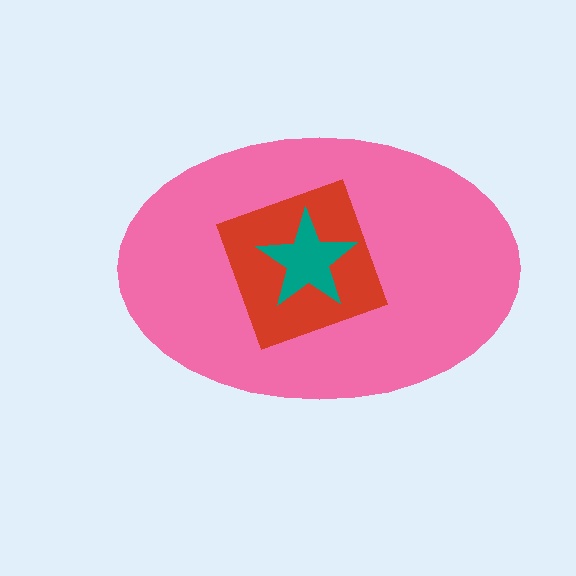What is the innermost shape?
The teal star.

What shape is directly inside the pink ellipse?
The red diamond.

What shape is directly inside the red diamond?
The teal star.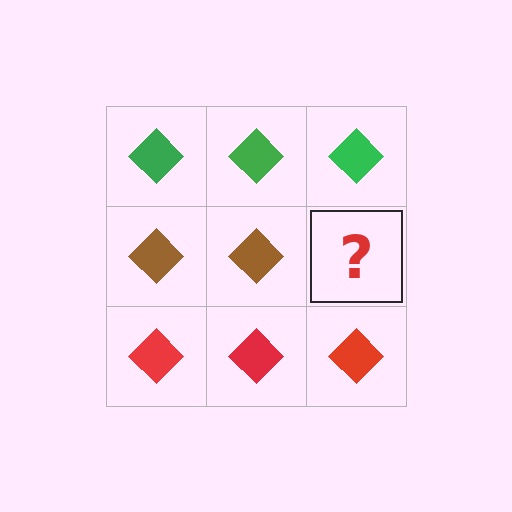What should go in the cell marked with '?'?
The missing cell should contain a brown diamond.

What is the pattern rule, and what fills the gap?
The rule is that each row has a consistent color. The gap should be filled with a brown diamond.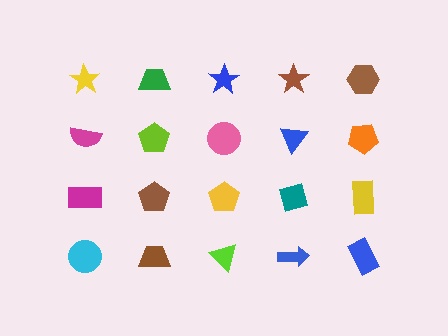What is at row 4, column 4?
A blue arrow.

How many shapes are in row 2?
5 shapes.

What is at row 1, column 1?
A yellow star.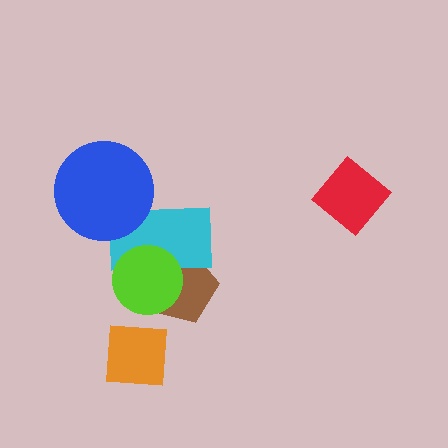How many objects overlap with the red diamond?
0 objects overlap with the red diamond.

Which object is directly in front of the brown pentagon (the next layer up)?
The cyan rectangle is directly in front of the brown pentagon.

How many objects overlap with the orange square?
0 objects overlap with the orange square.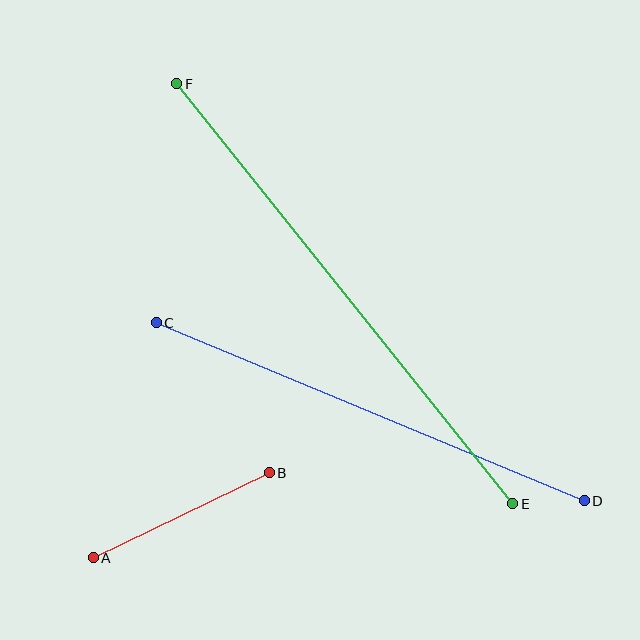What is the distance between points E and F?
The distance is approximately 538 pixels.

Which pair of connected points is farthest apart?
Points E and F are farthest apart.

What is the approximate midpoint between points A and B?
The midpoint is at approximately (181, 515) pixels.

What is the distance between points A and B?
The distance is approximately 195 pixels.